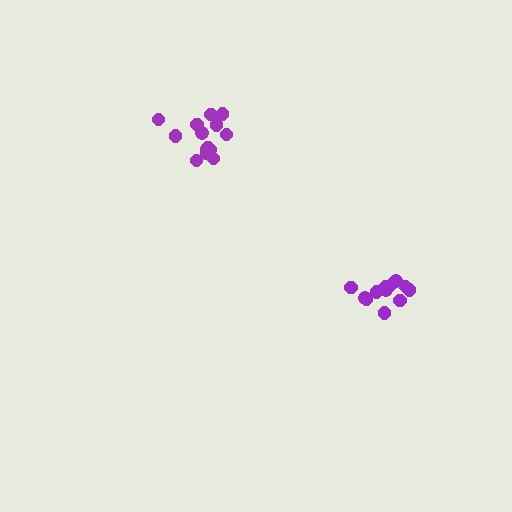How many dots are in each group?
Group 1: 14 dots, Group 2: 12 dots (26 total).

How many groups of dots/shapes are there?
There are 2 groups.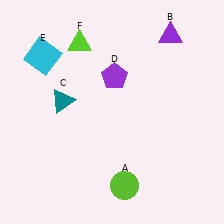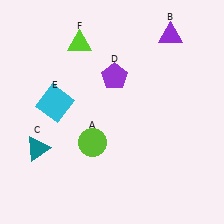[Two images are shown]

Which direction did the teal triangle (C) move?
The teal triangle (C) moved down.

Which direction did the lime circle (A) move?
The lime circle (A) moved up.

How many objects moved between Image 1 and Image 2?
3 objects moved between the two images.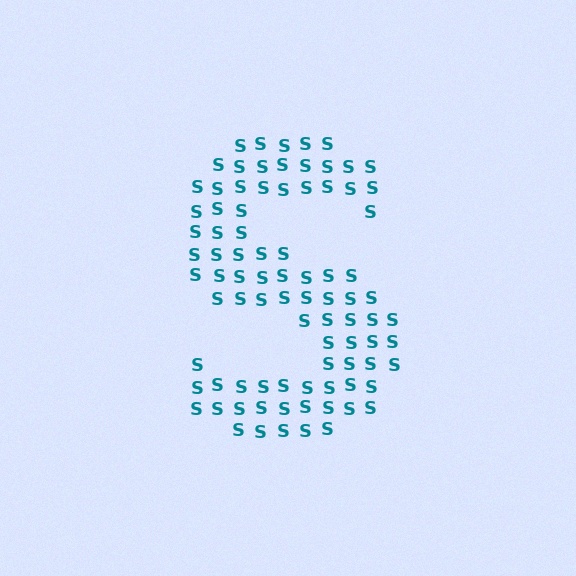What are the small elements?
The small elements are letter S's.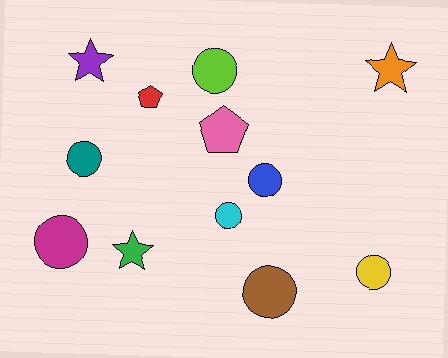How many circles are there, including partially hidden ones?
There are 7 circles.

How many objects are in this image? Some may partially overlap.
There are 12 objects.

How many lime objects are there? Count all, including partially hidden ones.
There is 1 lime object.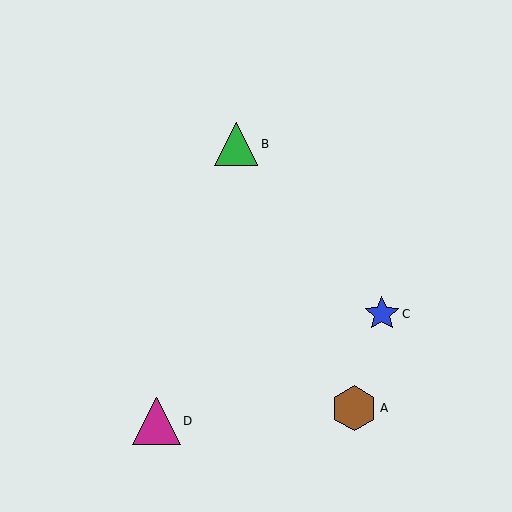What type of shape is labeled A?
Shape A is a brown hexagon.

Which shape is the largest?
The magenta triangle (labeled D) is the largest.